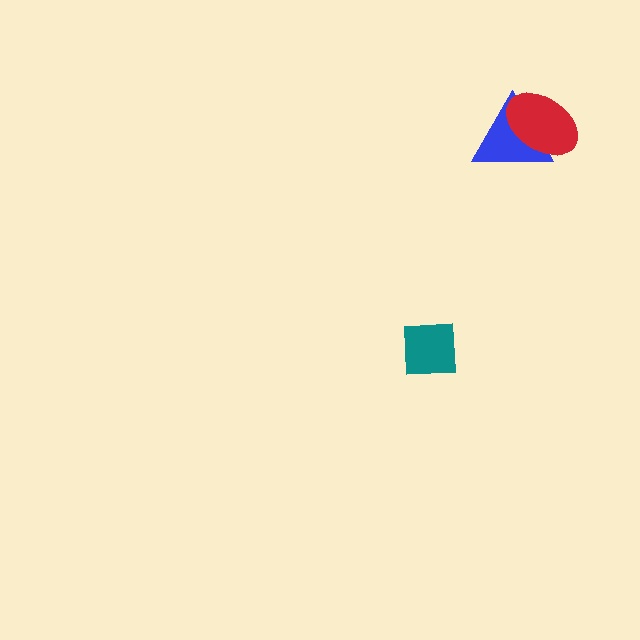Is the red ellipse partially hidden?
No, no other shape covers it.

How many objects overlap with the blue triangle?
1 object overlaps with the blue triangle.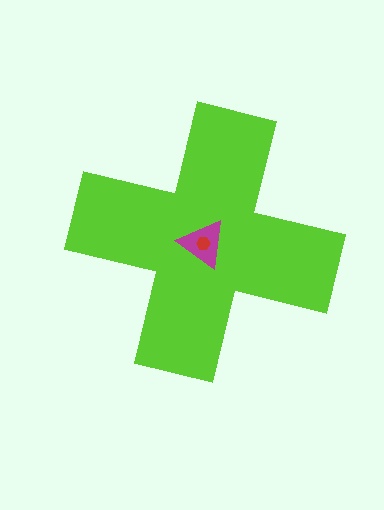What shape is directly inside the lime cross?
The magenta triangle.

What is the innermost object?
The red hexagon.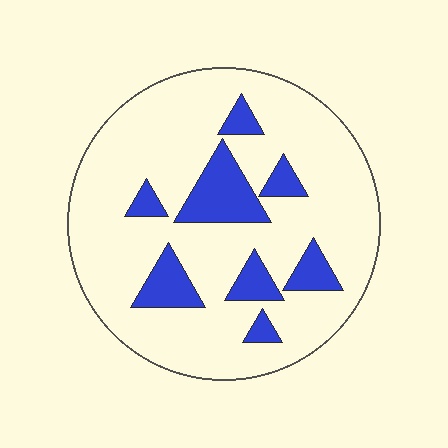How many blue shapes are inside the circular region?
8.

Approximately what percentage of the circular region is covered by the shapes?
Approximately 20%.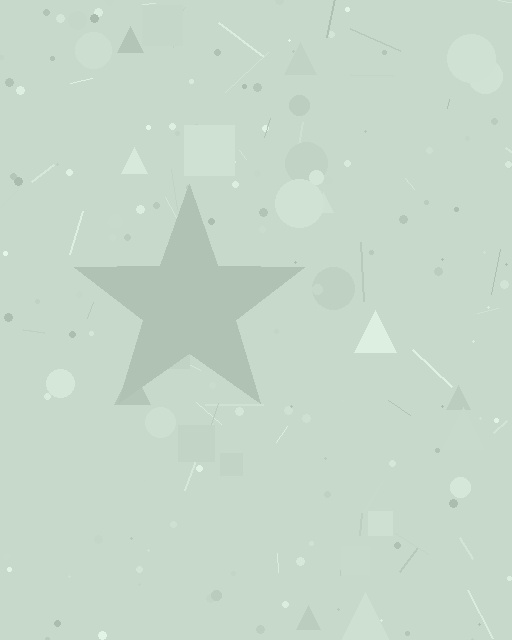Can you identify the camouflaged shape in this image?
The camouflaged shape is a star.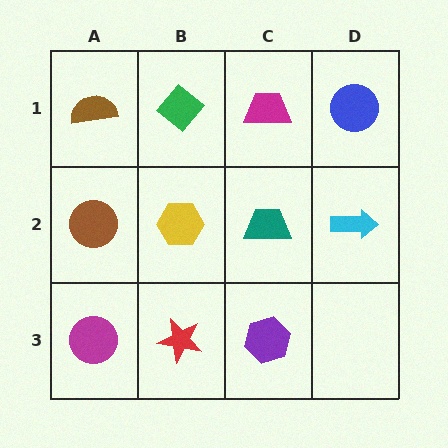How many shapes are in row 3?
3 shapes.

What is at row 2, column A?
A brown circle.